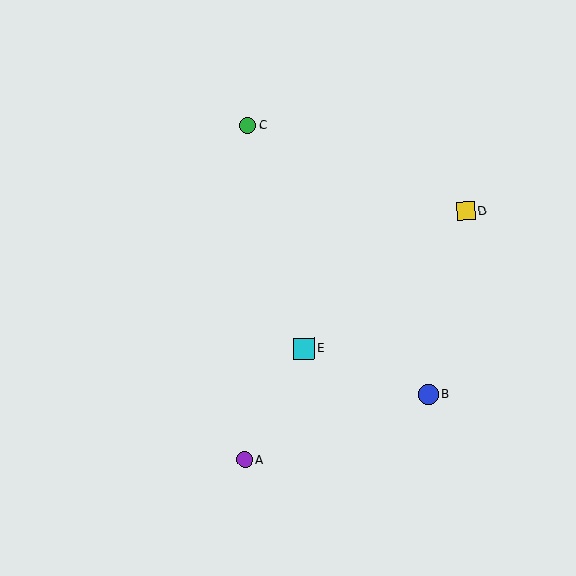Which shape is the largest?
The cyan square (labeled E) is the largest.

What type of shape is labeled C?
Shape C is a green circle.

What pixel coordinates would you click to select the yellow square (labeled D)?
Click at (466, 211) to select the yellow square D.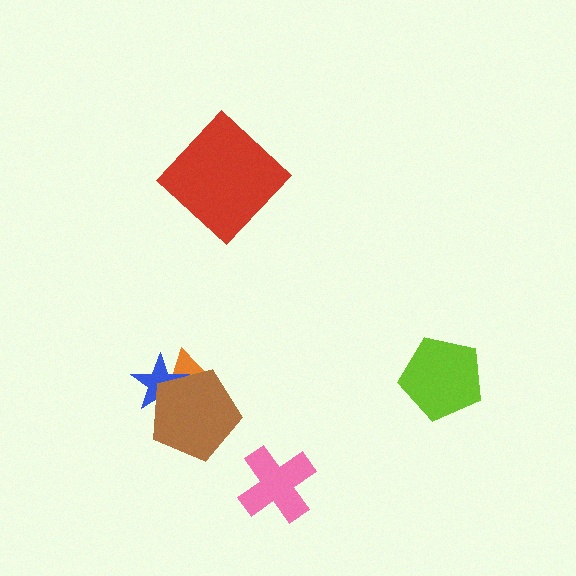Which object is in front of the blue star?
The brown pentagon is in front of the blue star.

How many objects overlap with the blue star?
2 objects overlap with the blue star.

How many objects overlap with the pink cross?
0 objects overlap with the pink cross.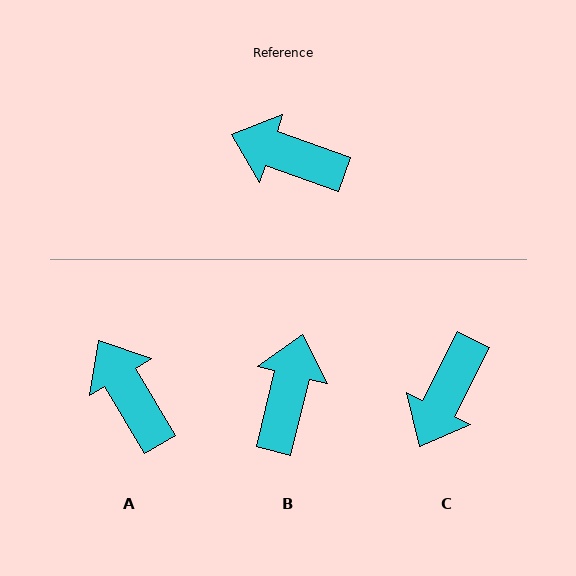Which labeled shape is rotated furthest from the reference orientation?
B, about 85 degrees away.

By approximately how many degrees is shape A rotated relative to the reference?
Approximately 40 degrees clockwise.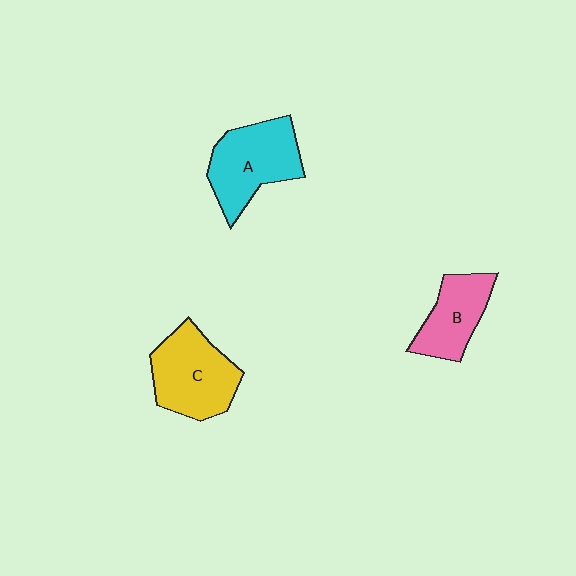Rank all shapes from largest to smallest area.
From largest to smallest: C (yellow), A (cyan), B (pink).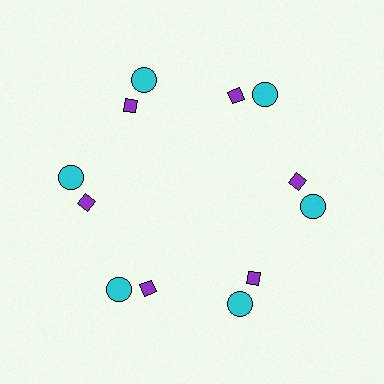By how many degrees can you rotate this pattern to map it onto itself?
The pattern maps onto itself every 60 degrees of rotation.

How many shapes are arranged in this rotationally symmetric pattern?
There are 12 shapes, arranged in 6 groups of 2.